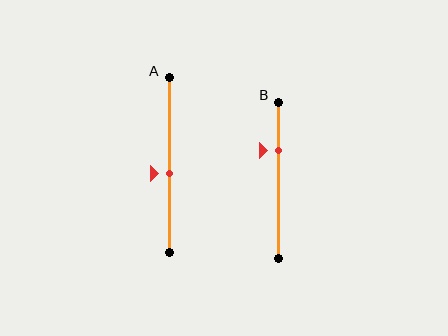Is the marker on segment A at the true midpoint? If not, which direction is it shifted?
No, the marker on segment A is shifted downward by about 5% of the segment length.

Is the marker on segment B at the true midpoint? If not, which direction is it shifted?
No, the marker on segment B is shifted upward by about 19% of the segment length.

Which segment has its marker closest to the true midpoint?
Segment A has its marker closest to the true midpoint.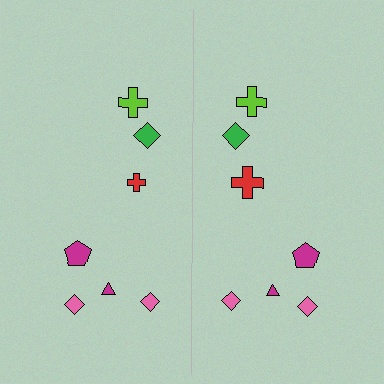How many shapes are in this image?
There are 14 shapes in this image.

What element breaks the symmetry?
The red cross on the right side has a different size than its mirror counterpart.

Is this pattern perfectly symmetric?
No, the pattern is not perfectly symmetric. The red cross on the right side has a different size than its mirror counterpart.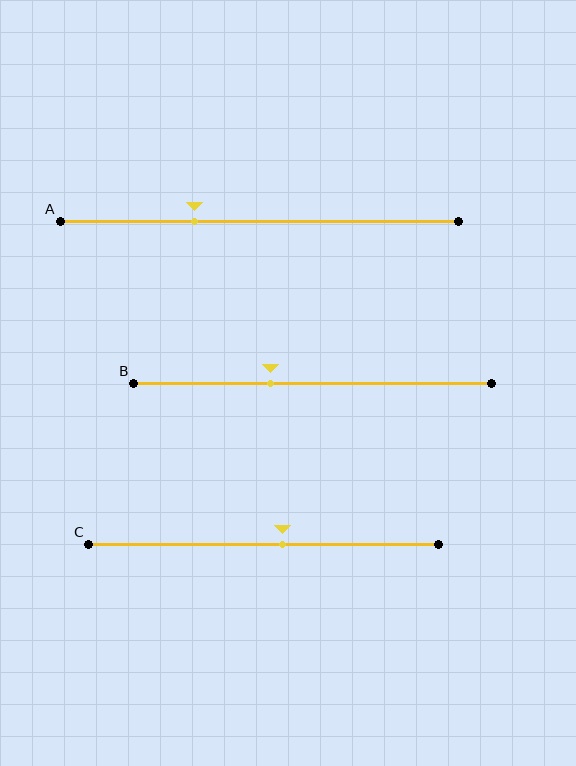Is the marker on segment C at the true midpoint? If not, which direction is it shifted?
No, the marker on segment C is shifted to the right by about 5% of the segment length.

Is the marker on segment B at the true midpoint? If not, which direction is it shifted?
No, the marker on segment B is shifted to the left by about 12% of the segment length.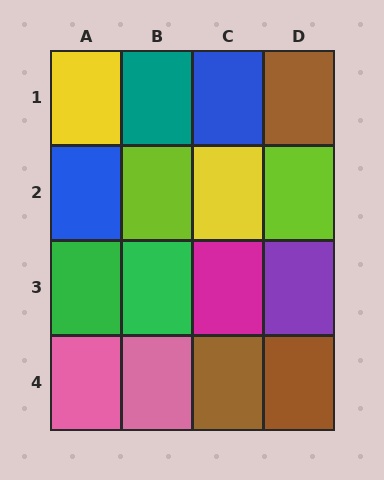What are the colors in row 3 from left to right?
Green, green, magenta, purple.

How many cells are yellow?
2 cells are yellow.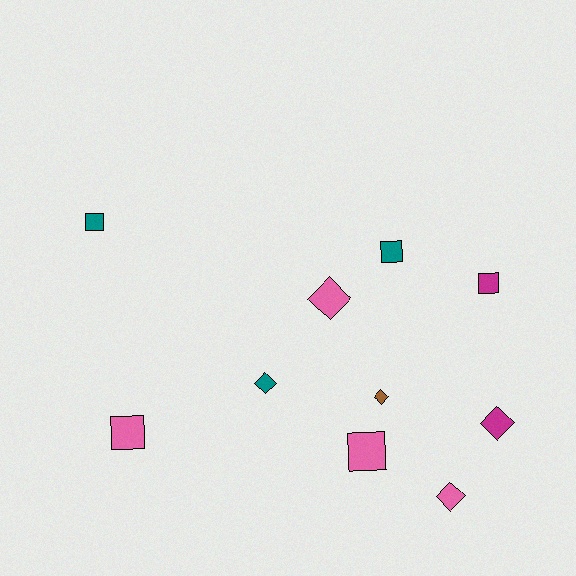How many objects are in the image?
There are 10 objects.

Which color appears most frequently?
Pink, with 4 objects.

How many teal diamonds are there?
There is 1 teal diamond.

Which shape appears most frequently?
Square, with 5 objects.